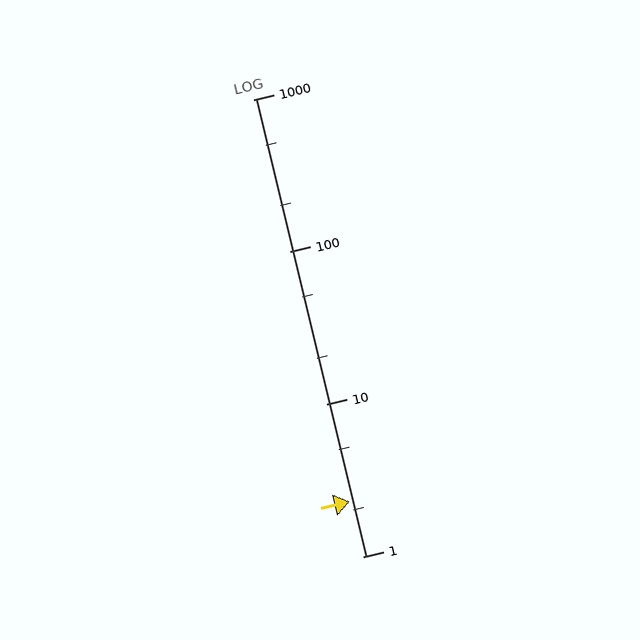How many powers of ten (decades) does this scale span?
The scale spans 3 decades, from 1 to 1000.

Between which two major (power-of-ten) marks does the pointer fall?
The pointer is between 1 and 10.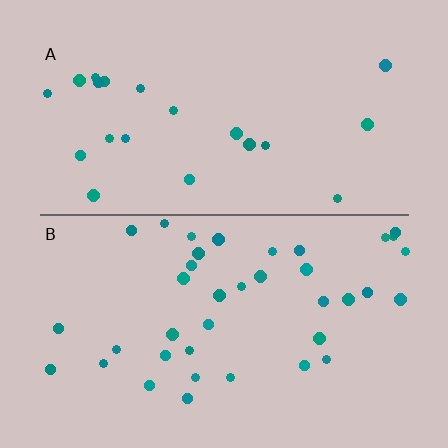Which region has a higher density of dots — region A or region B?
B (the bottom).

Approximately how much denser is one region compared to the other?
Approximately 1.8× — region B over region A.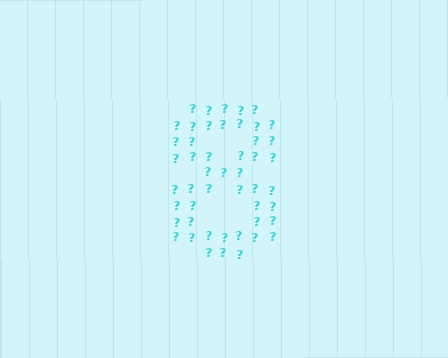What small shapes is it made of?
It is made of small question marks.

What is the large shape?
The large shape is the digit 8.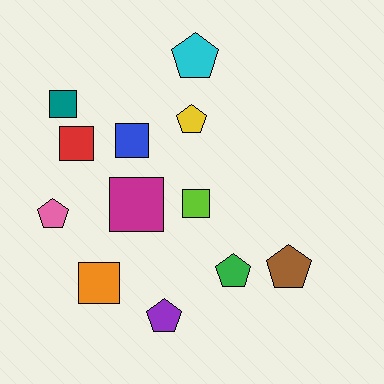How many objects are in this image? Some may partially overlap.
There are 12 objects.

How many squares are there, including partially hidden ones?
There are 6 squares.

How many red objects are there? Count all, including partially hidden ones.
There is 1 red object.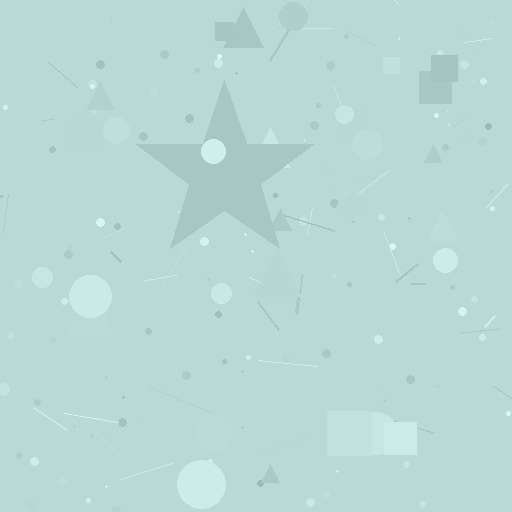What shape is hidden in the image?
A star is hidden in the image.